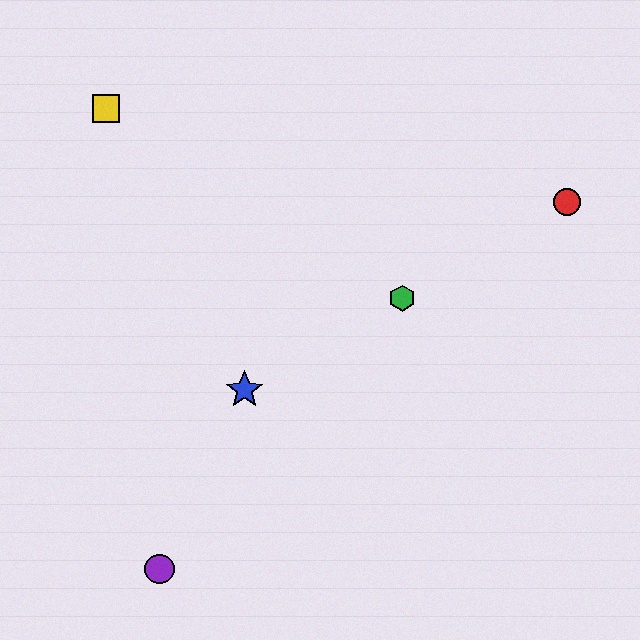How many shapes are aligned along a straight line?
3 shapes (the red circle, the blue star, the green hexagon) are aligned along a straight line.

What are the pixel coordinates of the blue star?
The blue star is at (245, 390).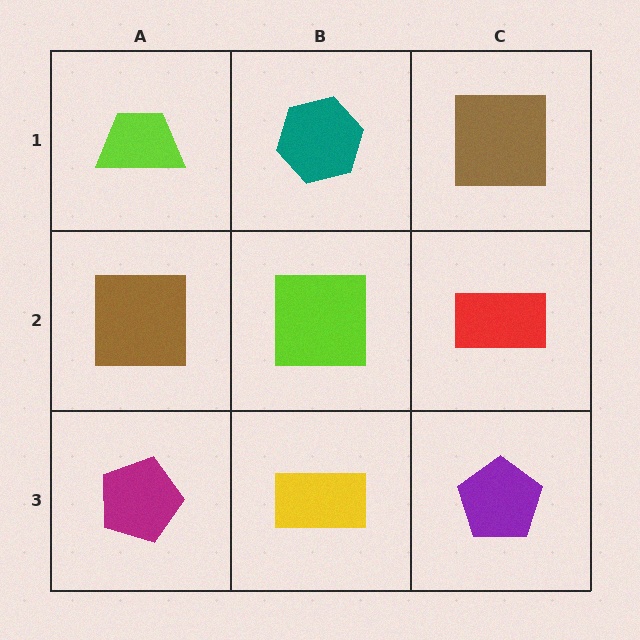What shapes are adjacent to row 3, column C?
A red rectangle (row 2, column C), a yellow rectangle (row 3, column B).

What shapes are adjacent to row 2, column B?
A teal hexagon (row 1, column B), a yellow rectangle (row 3, column B), a brown square (row 2, column A), a red rectangle (row 2, column C).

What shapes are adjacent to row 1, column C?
A red rectangle (row 2, column C), a teal hexagon (row 1, column B).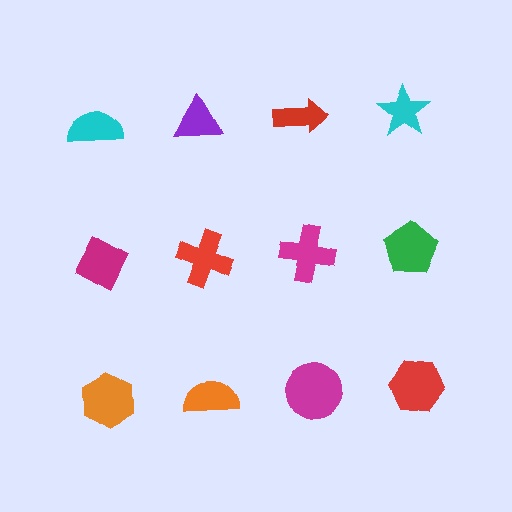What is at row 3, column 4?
A red hexagon.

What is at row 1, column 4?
A cyan star.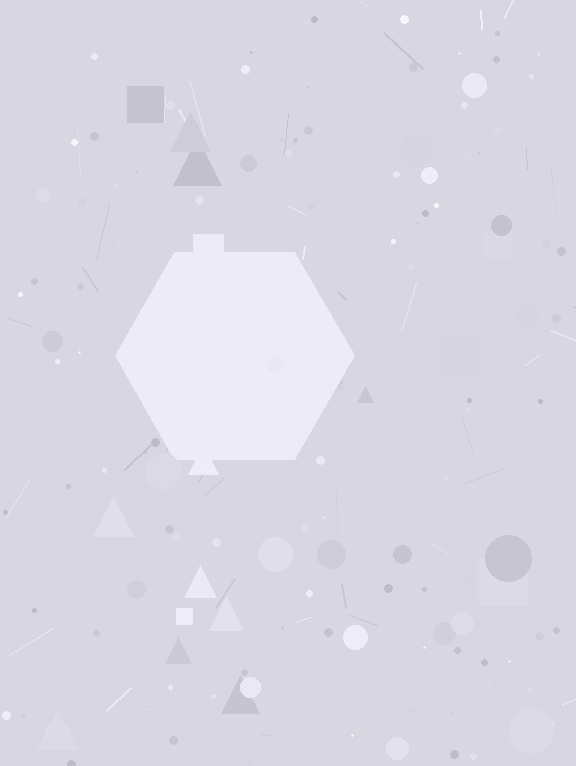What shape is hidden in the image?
A hexagon is hidden in the image.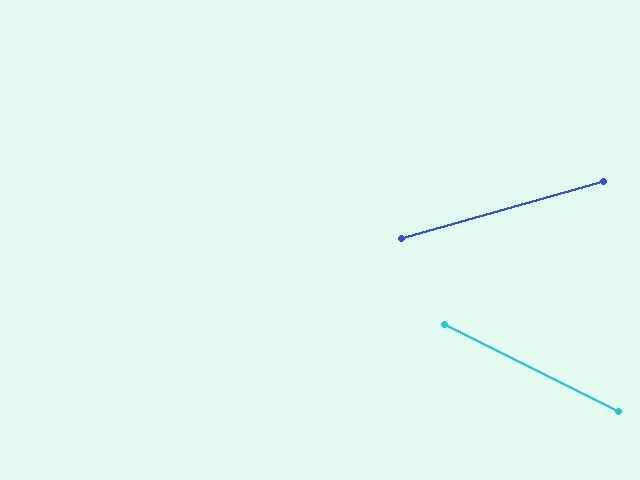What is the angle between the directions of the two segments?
Approximately 42 degrees.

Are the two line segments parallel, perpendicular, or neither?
Neither parallel nor perpendicular — they differ by about 42°.